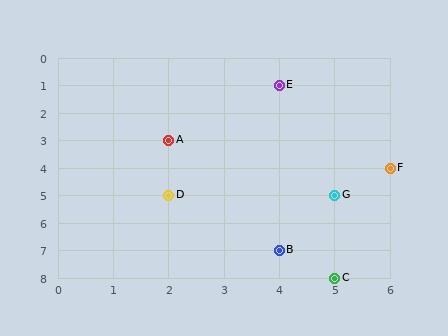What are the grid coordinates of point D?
Point D is at grid coordinates (2, 5).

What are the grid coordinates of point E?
Point E is at grid coordinates (4, 1).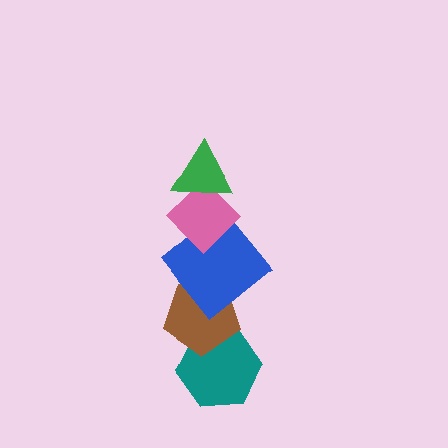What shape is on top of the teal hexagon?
The brown pentagon is on top of the teal hexagon.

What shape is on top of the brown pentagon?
The blue diamond is on top of the brown pentagon.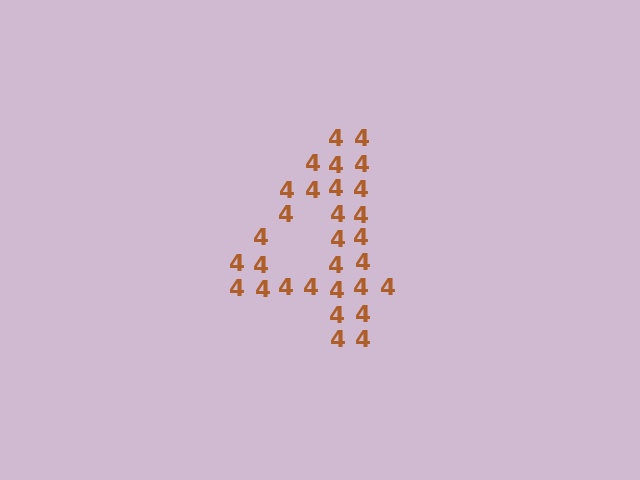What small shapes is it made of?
It is made of small digit 4's.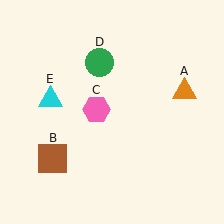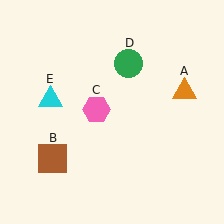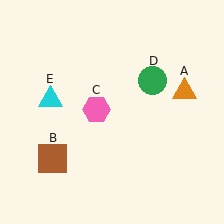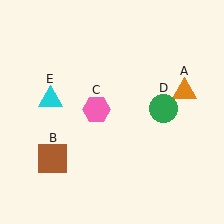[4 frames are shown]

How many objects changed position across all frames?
1 object changed position: green circle (object D).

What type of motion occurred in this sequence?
The green circle (object D) rotated clockwise around the center of the scene.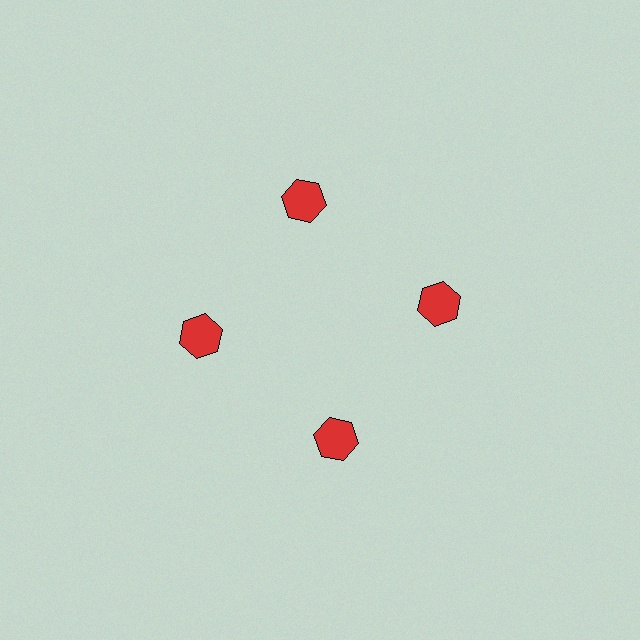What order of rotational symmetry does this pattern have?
This pattern has 4-fold rotational symmetry.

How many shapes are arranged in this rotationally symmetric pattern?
There are 4 shapes, arranged in 4 groups of 1.